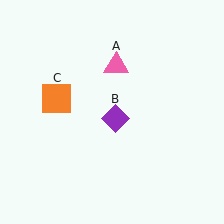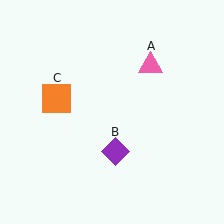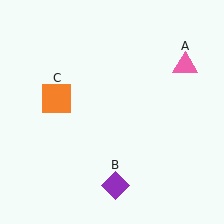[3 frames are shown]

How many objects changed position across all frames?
2 objects changed position: pink triangle (object A), purple diamond (object B).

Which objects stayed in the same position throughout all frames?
Orange square (object C) remained stationary.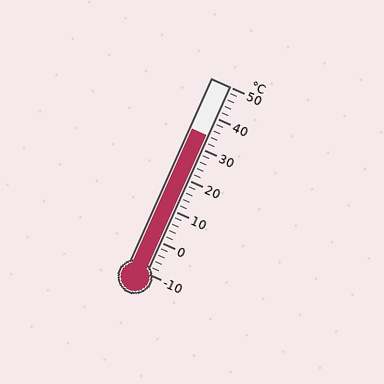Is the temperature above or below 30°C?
The temperature is above 30°C.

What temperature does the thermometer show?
The thermometer shows approximately 34°C.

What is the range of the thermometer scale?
The thermometer scale ranges from -10°C to 50°C.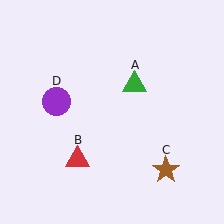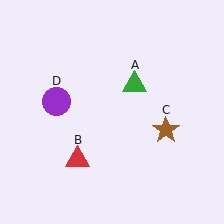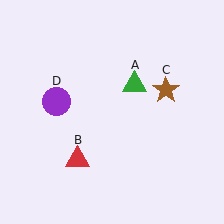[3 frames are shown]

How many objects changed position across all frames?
1 object changed position: brown star (object C).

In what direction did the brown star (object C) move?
The brown star (object C) moved up.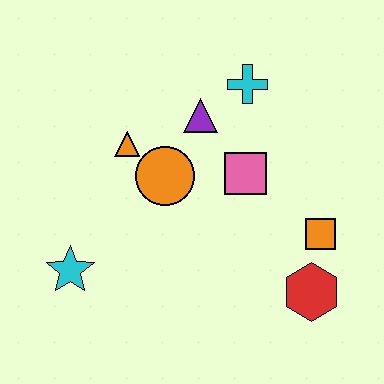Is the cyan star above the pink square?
No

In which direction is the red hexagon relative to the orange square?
The red hexagon is below the orange square.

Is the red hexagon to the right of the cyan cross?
Yes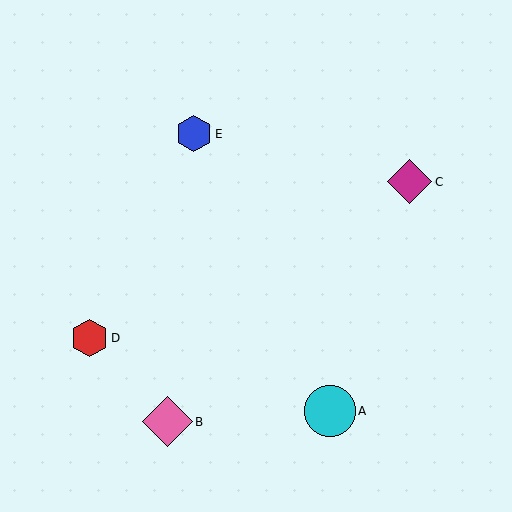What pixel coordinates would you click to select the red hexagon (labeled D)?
Click at (89, 338) to select the red hexagon D.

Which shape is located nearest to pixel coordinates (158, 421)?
The pink diamond (labeled B) at (167, 422) is nearest to that location.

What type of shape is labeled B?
Shape B is a pink diamond.